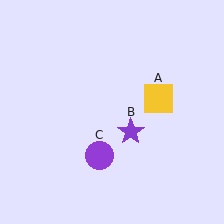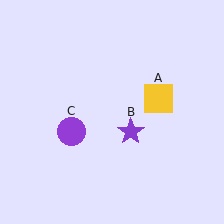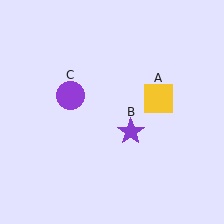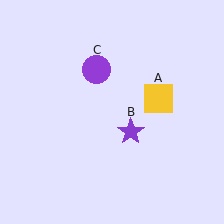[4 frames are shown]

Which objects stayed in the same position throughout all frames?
Yellow square (object A) and purple star (object B) remained stationary.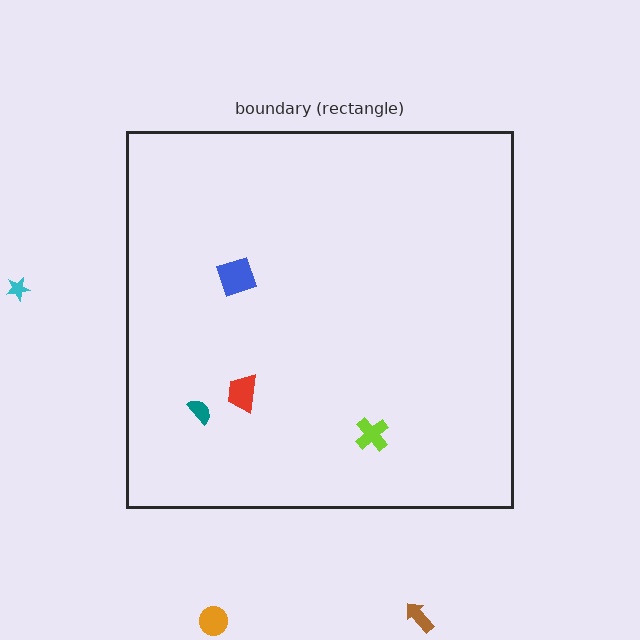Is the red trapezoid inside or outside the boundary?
Inside.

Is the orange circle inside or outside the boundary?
Outside.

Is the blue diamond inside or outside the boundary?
Inside.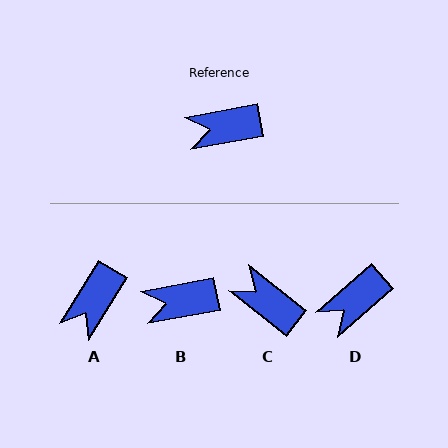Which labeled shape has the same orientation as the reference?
B.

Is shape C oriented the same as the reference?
No, it is off by about 49 degrees.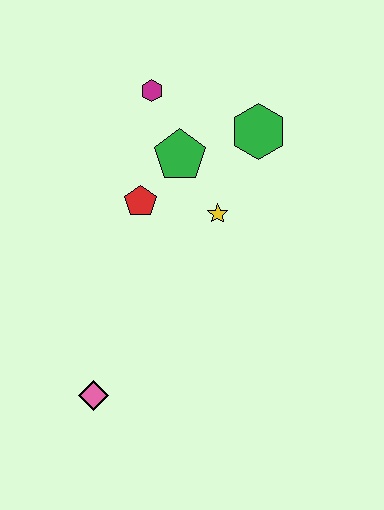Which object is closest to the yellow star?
The green pentagon is closest to the yellow star.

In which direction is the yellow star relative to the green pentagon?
The yellow star is below the green pentagon.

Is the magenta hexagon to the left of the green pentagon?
Yes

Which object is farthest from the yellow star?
The pink diamond is farthest from the yellow star.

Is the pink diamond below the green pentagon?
Yes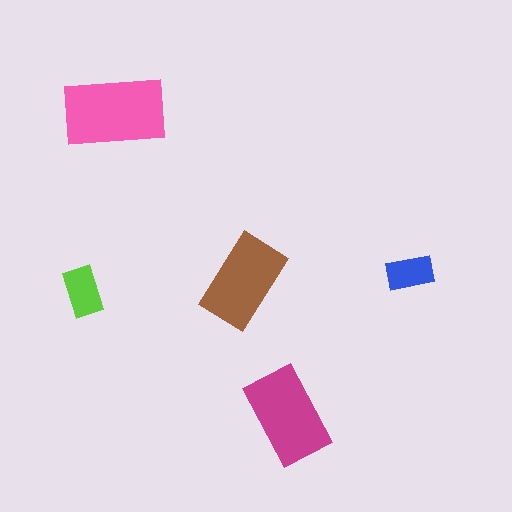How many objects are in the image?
There are 5 objects in the image.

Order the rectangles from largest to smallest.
the pink one, the magenta one, the brown one, the lime one, the blue one.